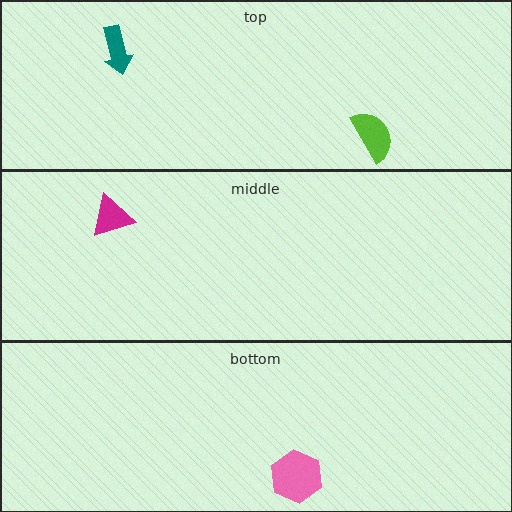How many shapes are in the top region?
2.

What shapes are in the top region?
The lime semicircle, the teal arrow.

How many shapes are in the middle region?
1.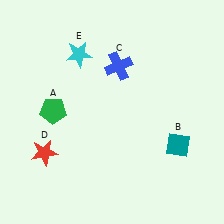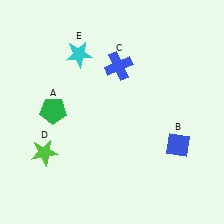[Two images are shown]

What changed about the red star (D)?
In Image 1, D is red. In Image 2, it changed to lime.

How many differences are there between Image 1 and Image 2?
There are 2 differences between the two images.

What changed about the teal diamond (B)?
In Image 1, B is teal. In Image 2, it changed to blue.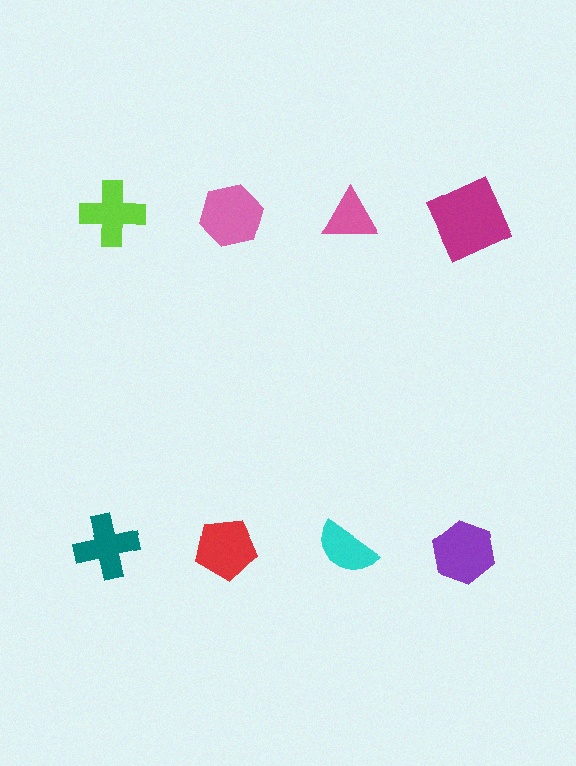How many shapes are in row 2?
4 shapes.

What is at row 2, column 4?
A purple hexagon.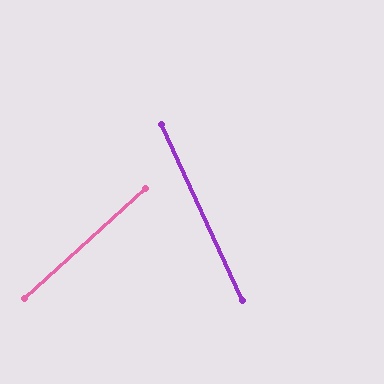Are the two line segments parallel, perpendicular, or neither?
Neither parallel nor perpendicular — they differ by about 72°.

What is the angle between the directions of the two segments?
Approximately 72 degrees.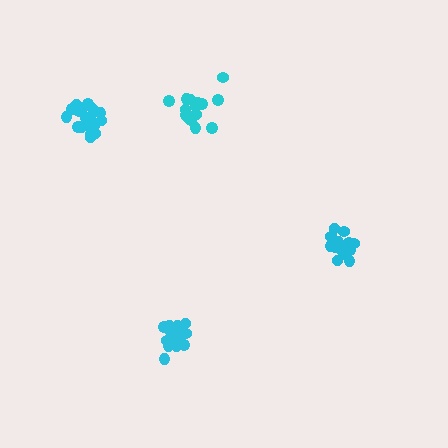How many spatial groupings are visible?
There are 4 spatial groupings.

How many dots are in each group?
Group 1: 19 dots, Group 2: 16 dots, Group 3: 16 dots, Group 4: 18 dots (69 total).